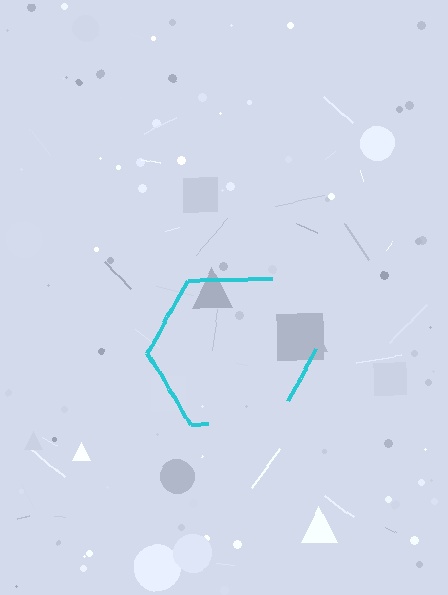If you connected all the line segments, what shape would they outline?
They would outline a hexagon.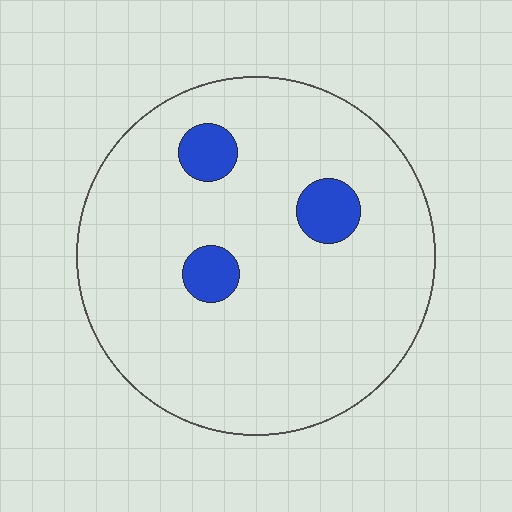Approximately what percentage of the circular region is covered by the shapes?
Approximately 10%.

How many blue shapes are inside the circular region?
3.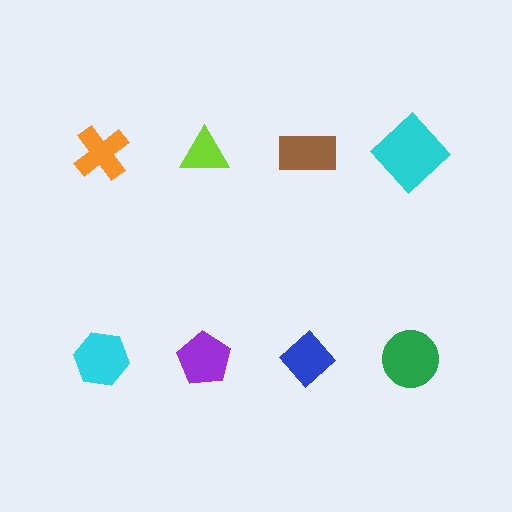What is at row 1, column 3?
A brown rectangle.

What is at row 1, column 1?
An orange cross.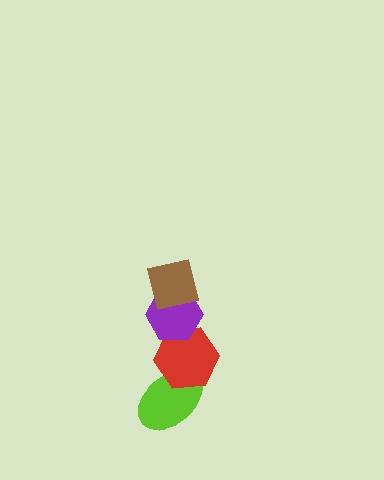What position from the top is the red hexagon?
The red hexagon is 3rd from the top.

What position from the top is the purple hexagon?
The purple hexagon is 2nd from the top.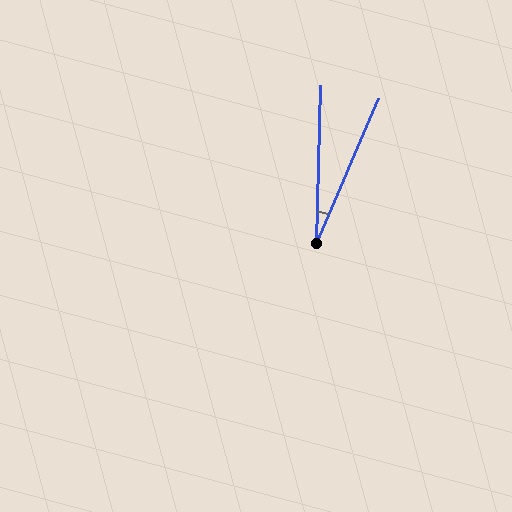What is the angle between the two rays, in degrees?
Approximately 22 degrees.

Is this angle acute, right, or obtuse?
It is acute.